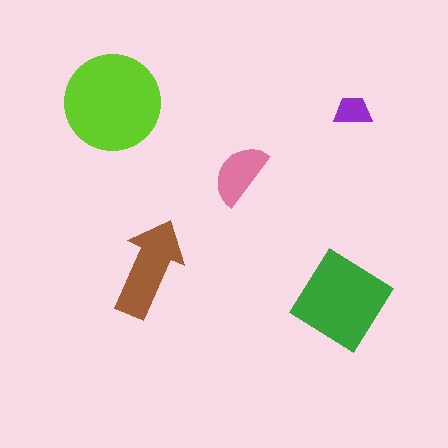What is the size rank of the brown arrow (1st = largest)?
3rd.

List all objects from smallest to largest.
The purple trapezoid, the pink semicircle, the brown arrow, the green diamond, the lime circle.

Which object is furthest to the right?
The purple trapezoid is rightmost.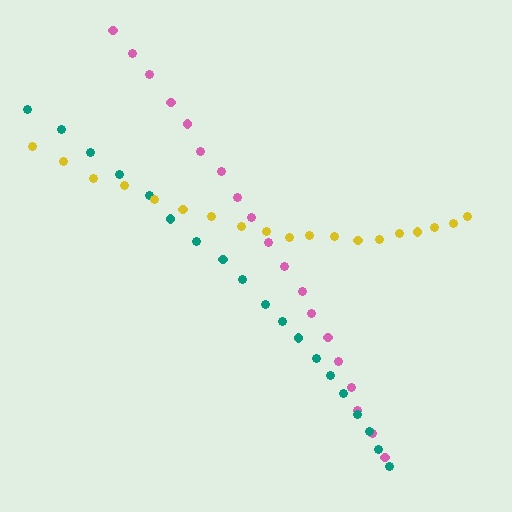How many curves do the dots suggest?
There are 3 distinct paths.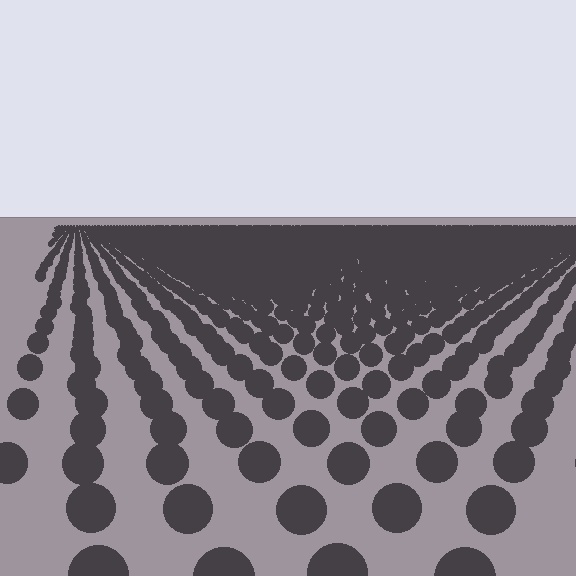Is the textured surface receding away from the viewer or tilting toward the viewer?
The surface is receding away from the viewer. Texture elements get smaller and denser toward the top.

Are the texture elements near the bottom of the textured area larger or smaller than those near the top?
Larger. Near the bottom, elements are closer to the viewer and appear at a bigger on-screen size.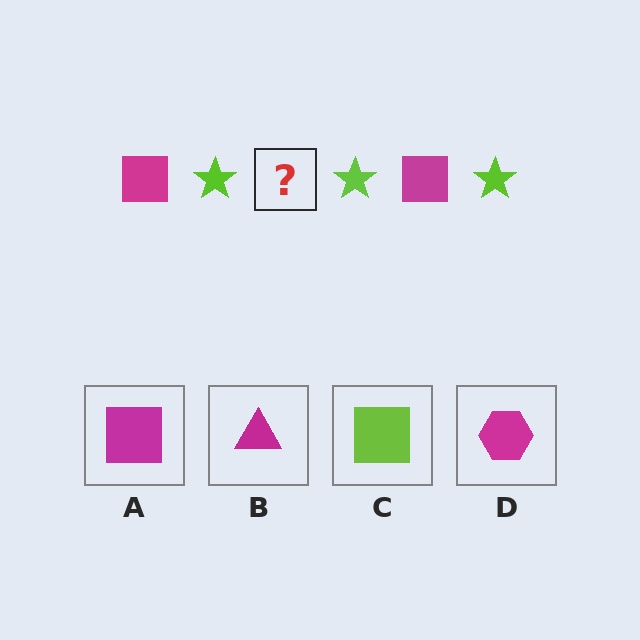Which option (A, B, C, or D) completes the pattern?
A.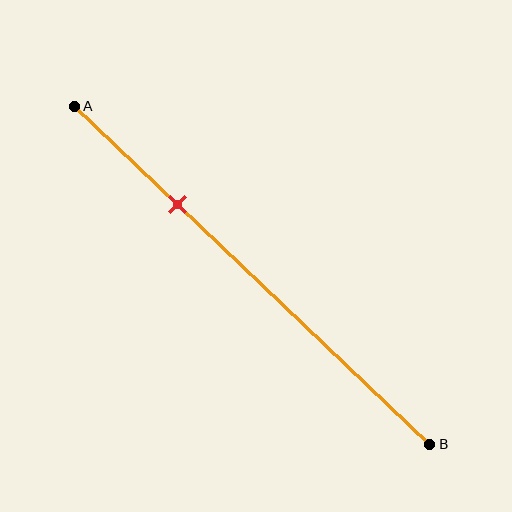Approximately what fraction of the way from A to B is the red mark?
The red mark is approximately 30% of the way from A to B.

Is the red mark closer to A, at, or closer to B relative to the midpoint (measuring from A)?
The red mark is closer to point A than the midpoint of segment AB.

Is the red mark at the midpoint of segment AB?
No, the mark is at about 30% from A, not at the 50% midpoint.